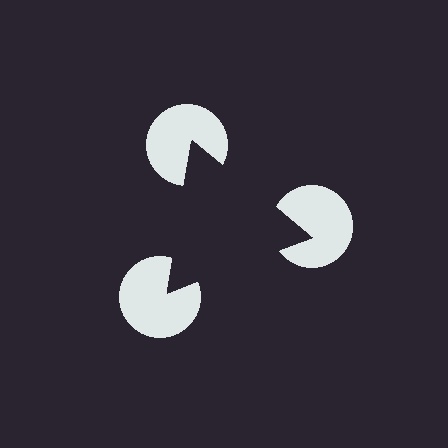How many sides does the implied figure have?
3 sides.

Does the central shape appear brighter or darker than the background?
It typically appears slightly darker than the background, even though no actual brightness change is drawn.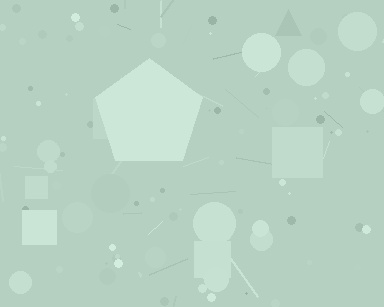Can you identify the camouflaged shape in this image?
The camouflaged shape is a pentagon.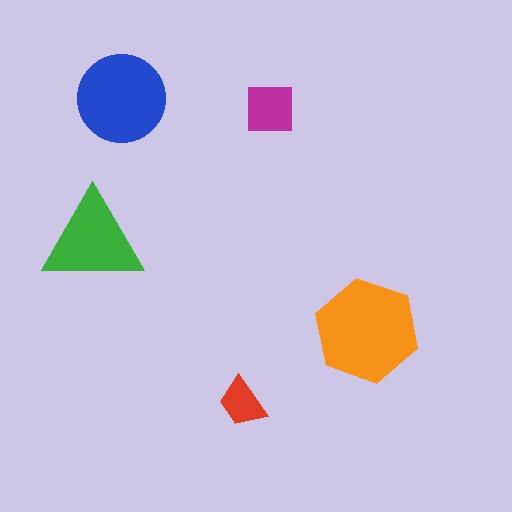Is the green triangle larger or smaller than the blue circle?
Smaller.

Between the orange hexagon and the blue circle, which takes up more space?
The orange hexagon.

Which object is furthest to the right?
The orange hexagon is rightmost.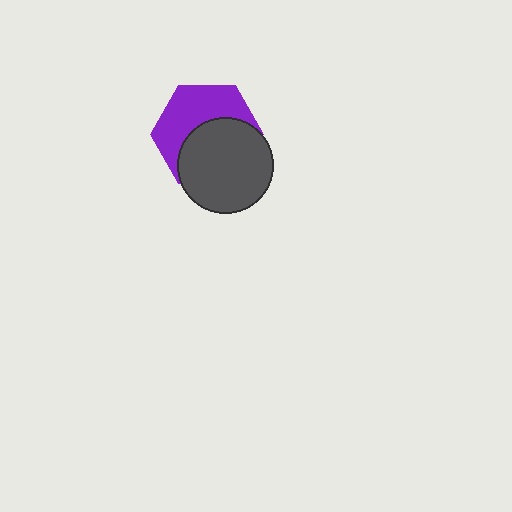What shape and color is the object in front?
The object in front is a dark gray circle.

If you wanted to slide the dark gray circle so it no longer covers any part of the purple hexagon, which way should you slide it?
Slide it down — that is the most direct way to separate the two shapes.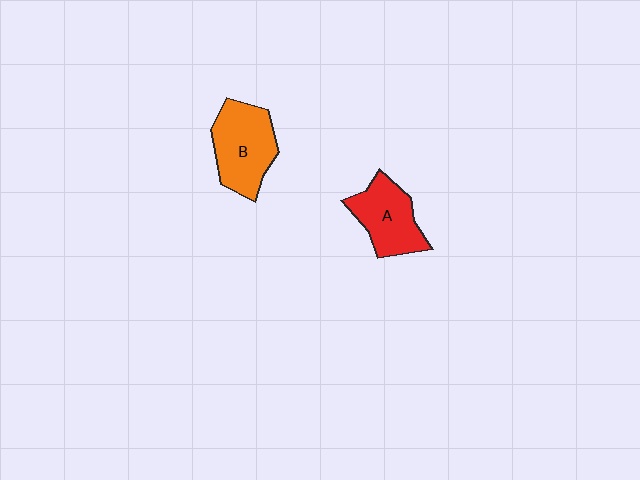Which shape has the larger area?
Shape B (orange).